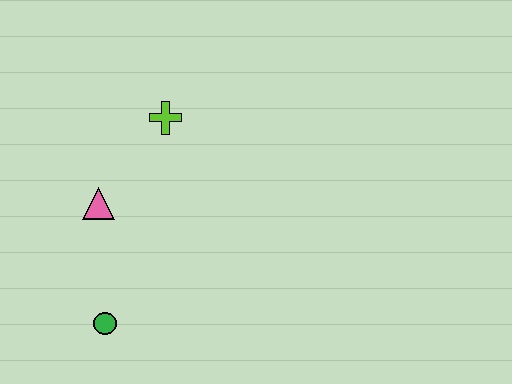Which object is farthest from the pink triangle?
The green circle is farthest from the pink triangle.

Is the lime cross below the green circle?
No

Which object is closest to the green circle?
The pink triangle is closest to the green circle.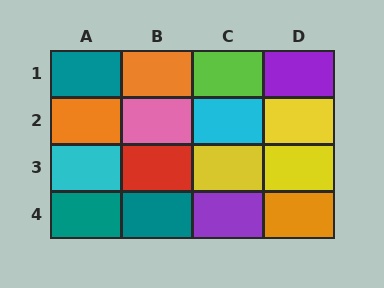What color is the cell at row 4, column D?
Orange.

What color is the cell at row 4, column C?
Purple.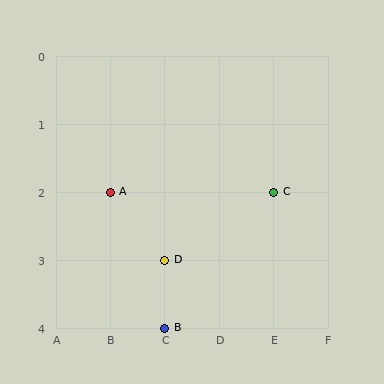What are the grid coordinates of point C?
Point C is at grid coordinates (E, 2).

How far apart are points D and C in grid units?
Points D and C are 2 columns and 1 row apart (about 2.2 grid units diagonally).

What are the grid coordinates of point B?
Point B is at grid coordinates (C, 4).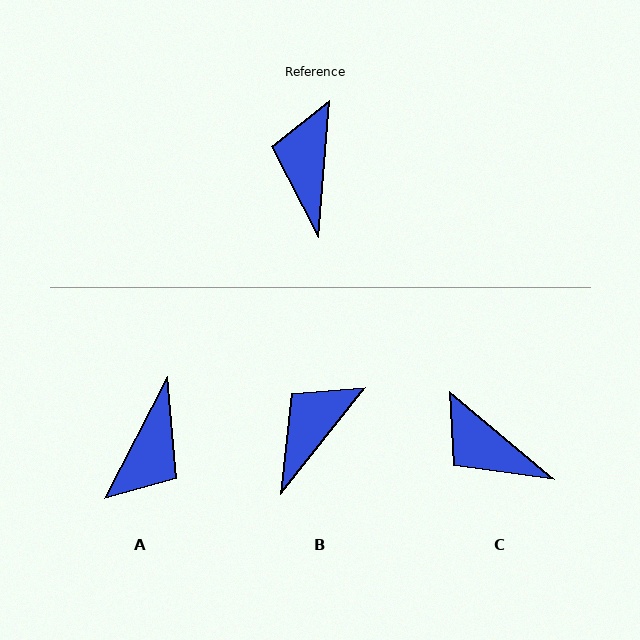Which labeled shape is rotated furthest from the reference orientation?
A, about 157 degrees away.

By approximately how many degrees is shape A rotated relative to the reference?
Approximately 157 degrees counter-clockwise.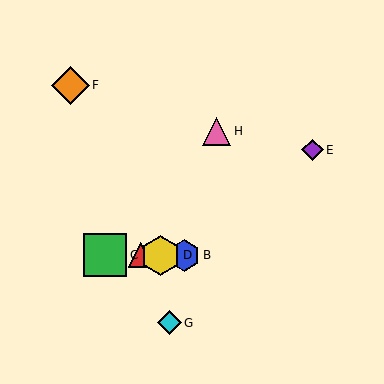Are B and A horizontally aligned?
Yes, both are at y≈255.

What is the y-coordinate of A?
Object A is at y≈255.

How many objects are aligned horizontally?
4 objects (A, B, C, D) are aligned horizontally.